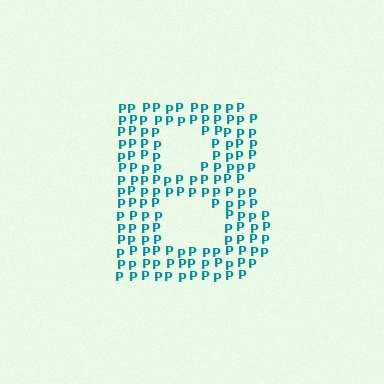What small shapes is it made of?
It is made of small letter P's.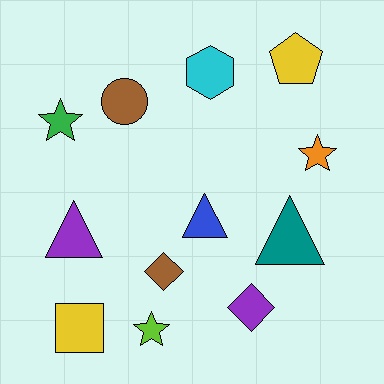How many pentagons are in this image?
There is 1 pentagon.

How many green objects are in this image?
There is 1 green object.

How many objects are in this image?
There are 12 objects.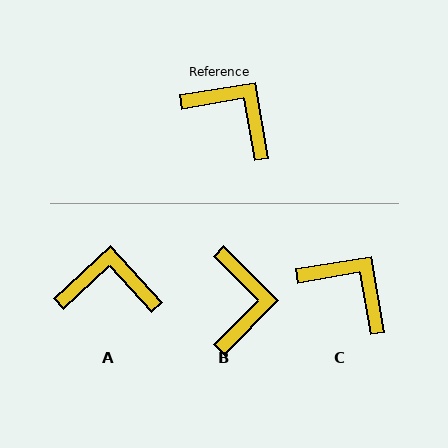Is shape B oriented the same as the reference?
No, it is off by about 54 degrees.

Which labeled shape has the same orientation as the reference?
C.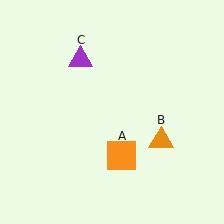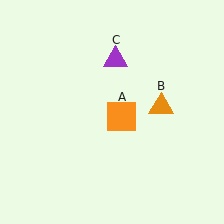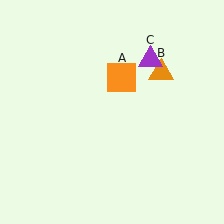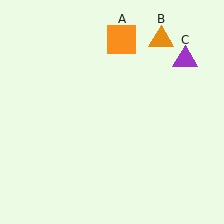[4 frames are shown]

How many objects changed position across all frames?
3 objects changed position: orange square (object A), orange triangle (object B), purple triangle (object C).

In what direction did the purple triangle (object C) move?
The purple triangle (object C) moved right.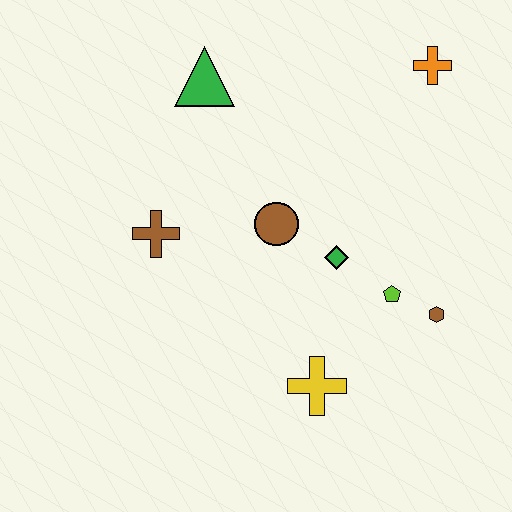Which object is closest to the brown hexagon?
The lime pentagon is closest to the brown hexagon.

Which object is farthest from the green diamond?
The green triangle is farthest from the green diamond.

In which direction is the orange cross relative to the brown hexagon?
The orange cross is above the brown hexagon.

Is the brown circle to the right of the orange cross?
No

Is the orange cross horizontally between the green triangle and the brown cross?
No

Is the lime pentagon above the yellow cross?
Yes